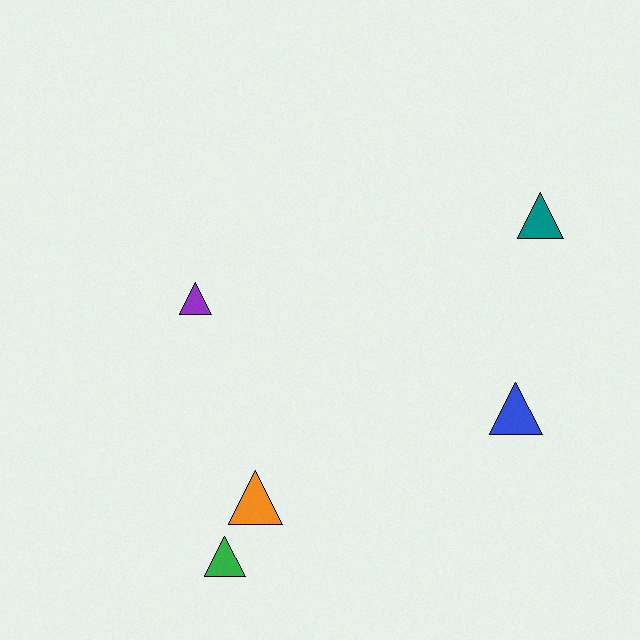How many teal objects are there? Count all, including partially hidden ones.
There is 1 teal object.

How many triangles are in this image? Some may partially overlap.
There are 5 triangles.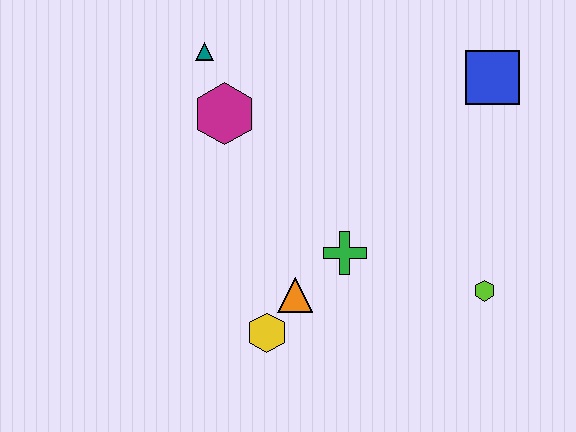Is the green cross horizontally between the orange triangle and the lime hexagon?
Yes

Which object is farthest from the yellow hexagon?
The blue square is farthest from the yellow hexagon.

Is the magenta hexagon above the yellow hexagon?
Yes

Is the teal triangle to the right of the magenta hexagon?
No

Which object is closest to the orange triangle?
The yellow hexagon is closest to the orange triangle.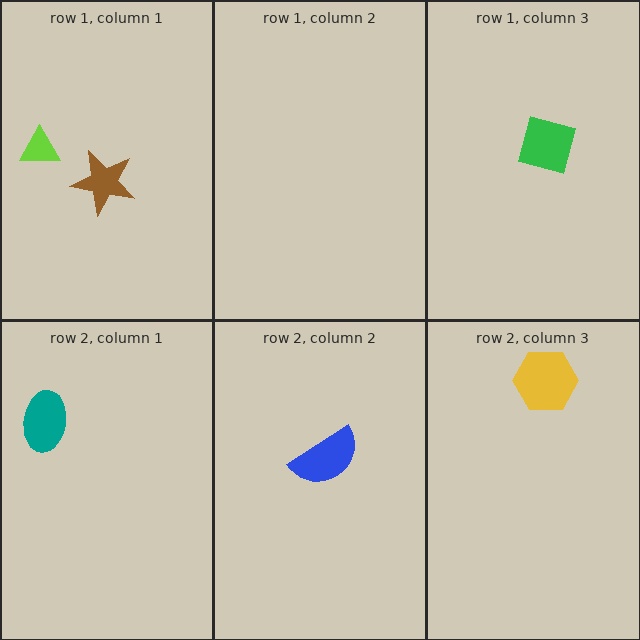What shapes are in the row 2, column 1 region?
The teal ellipse.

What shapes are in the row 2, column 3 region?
The yellow hexagon.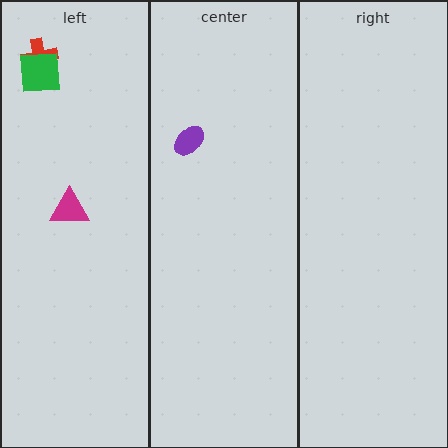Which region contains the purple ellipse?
The center region.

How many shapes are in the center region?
1.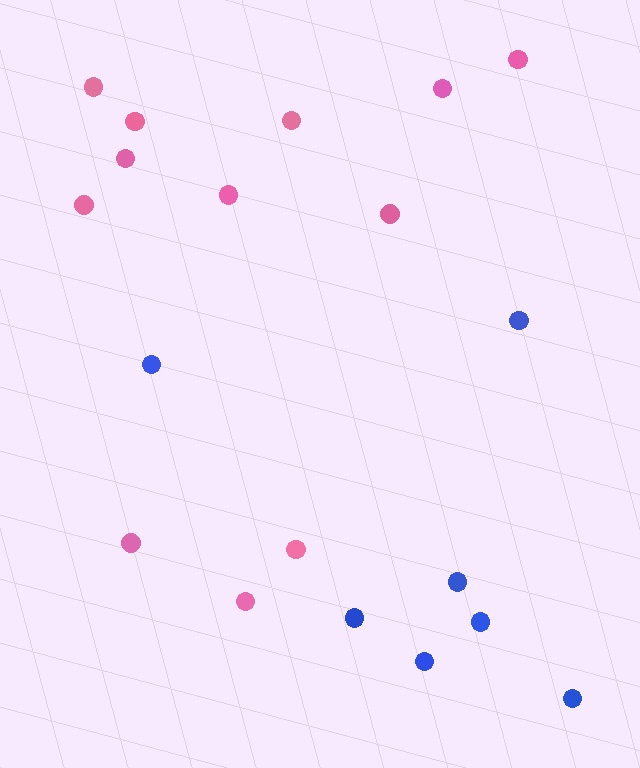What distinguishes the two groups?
There are 2 groups: one group of pink circles (12) and one group of blue circles (7).